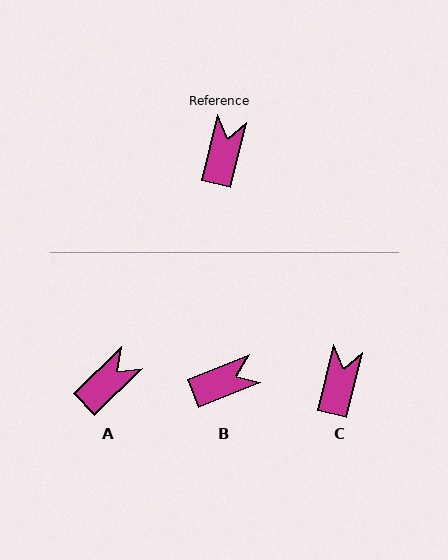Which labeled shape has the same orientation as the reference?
C.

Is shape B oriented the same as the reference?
No, it is off by about 55 degrees.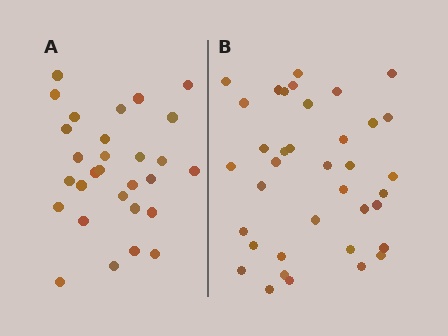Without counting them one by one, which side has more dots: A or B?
Region B (the right region) has more dots.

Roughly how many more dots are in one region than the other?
Region B has roughly 8 or so more dots than region A.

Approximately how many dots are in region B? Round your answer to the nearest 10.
About 40 dots. (The exact count is 37, which rounds to 40.)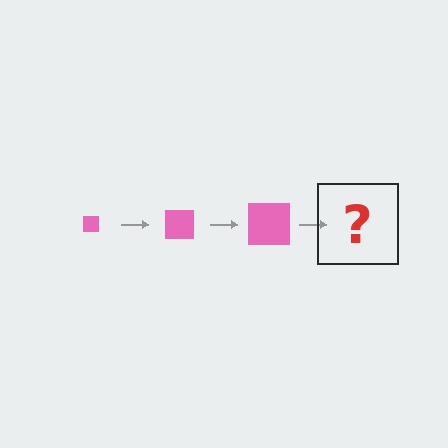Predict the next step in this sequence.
The next step is a pink square, larger than the previous one.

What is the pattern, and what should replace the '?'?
The pattern is that the square gets progressively larger each step. The '?' should be a pink square, larger than the previous one.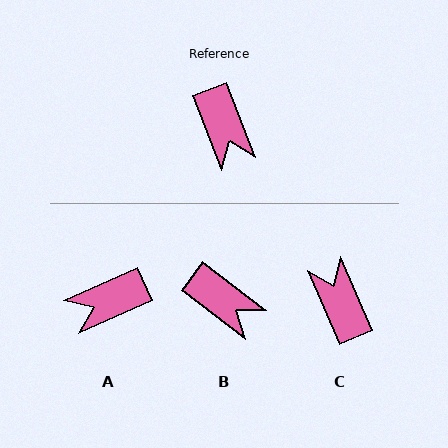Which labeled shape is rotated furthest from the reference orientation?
C, about 177 degrees away.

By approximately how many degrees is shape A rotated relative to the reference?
Approximately 87 degrees clockwise.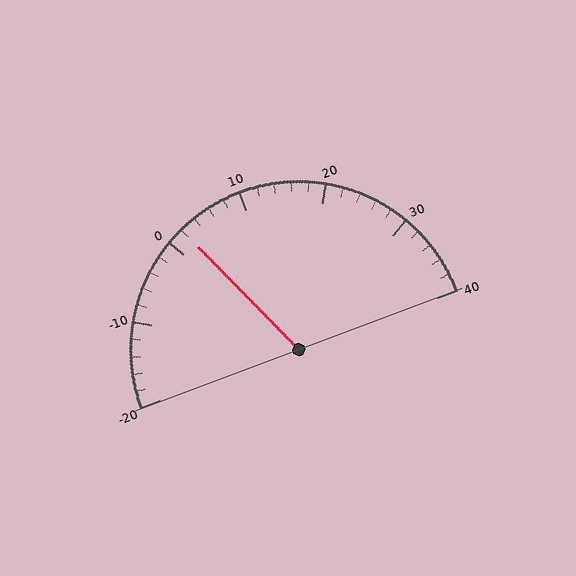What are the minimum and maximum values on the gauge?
The gauge ranges from -20 to 40.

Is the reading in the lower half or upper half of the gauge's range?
The reading is in the lower half of the range (-20 to 40).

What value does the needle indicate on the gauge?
The needle indicates approximately 2.